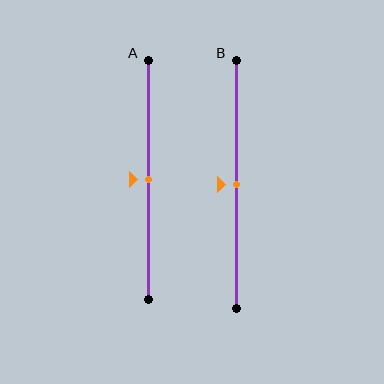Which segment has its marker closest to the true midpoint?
Segment A has its marker closest to the true midpoint.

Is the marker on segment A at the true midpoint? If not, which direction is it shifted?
Yes, the marker on segment A is at the true midpoint.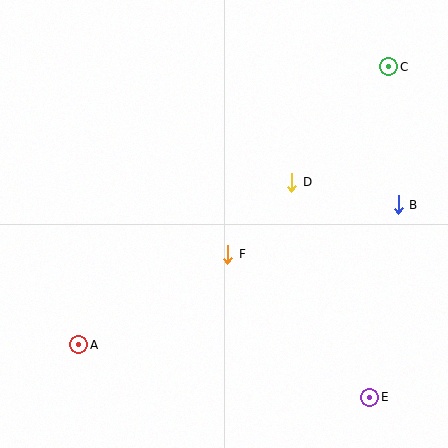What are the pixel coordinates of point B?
Point B is at (398, 205).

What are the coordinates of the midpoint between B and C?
The midpoint between B and C is at (393, 136).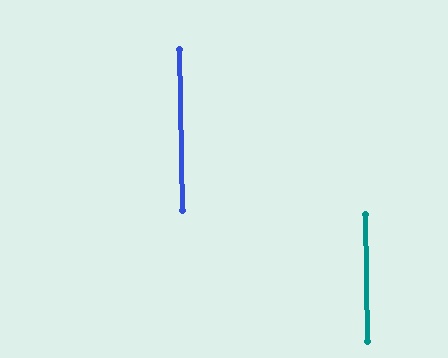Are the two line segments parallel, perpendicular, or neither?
Parallel — their directions differ by only 0.6°.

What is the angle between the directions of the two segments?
Approximately 1 degree.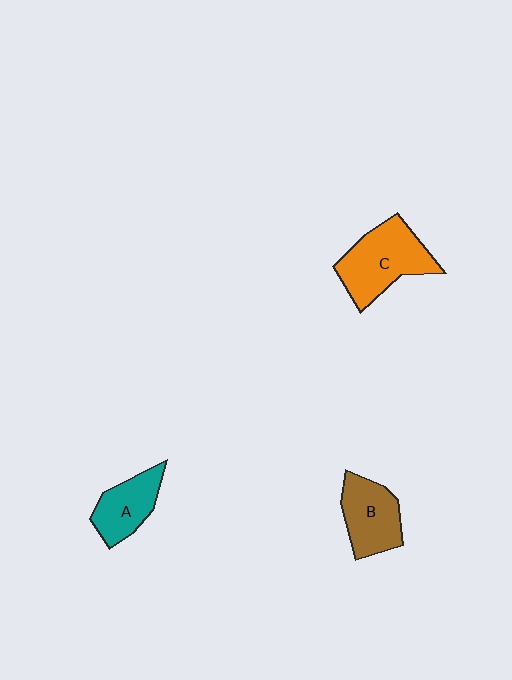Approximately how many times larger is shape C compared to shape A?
Approximately 1.5 times.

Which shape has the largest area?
Shape C (orange).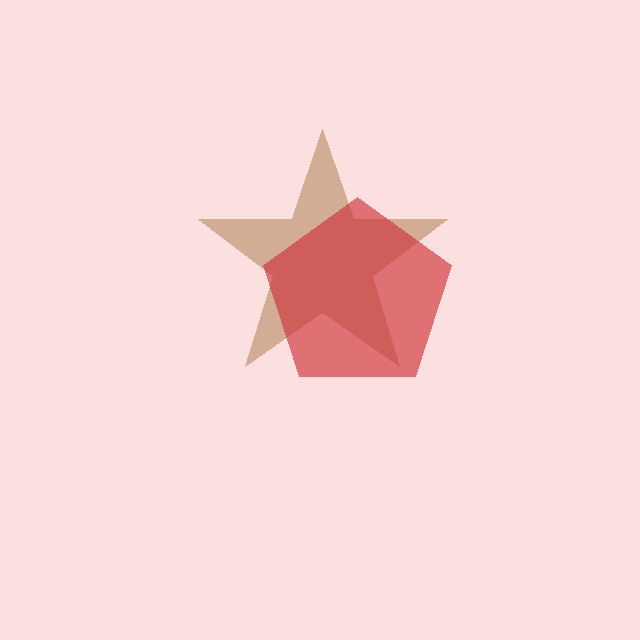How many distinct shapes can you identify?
There are 2 distinct shapes: a brown star, a red pentagon.